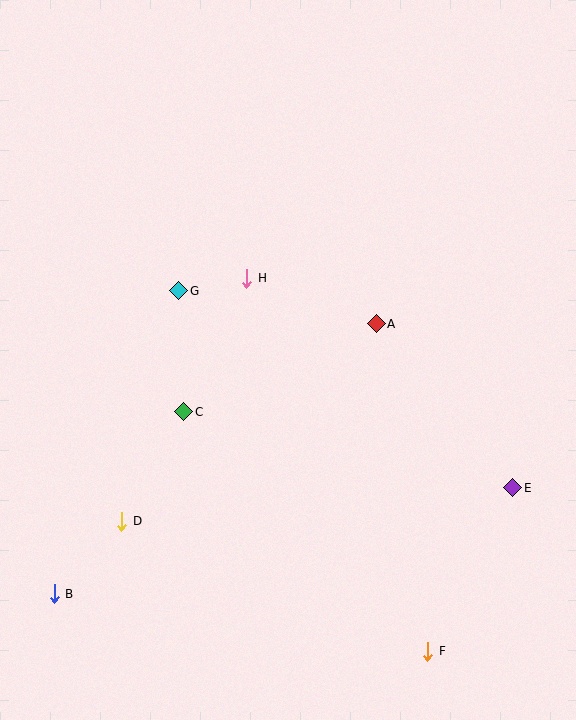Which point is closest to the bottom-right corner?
Point F is closest to the bottom-right corner.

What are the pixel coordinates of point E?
Point E is at (513, 488).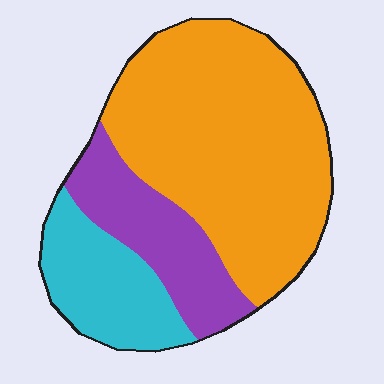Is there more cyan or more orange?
Orange.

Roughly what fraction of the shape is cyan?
Cyan takes up between a sixth and a third of the shape.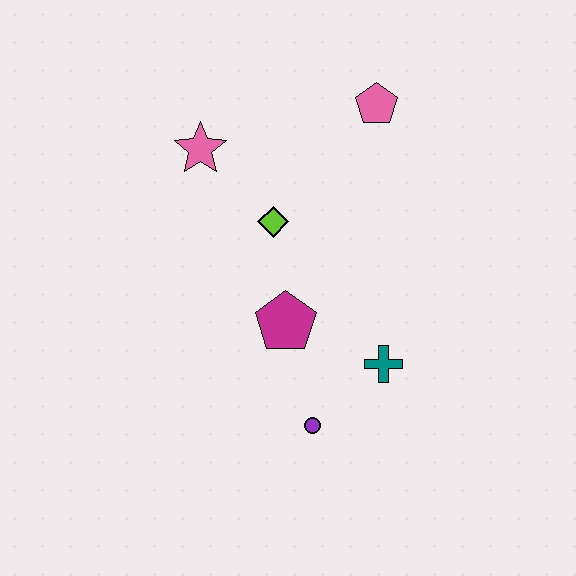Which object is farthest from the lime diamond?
The purple circle is farthest from the lime diamond.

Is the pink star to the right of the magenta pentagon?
No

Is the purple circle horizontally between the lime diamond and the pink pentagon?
Yes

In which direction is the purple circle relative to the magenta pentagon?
The purple circle is below the magenta pentagon.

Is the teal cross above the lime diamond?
No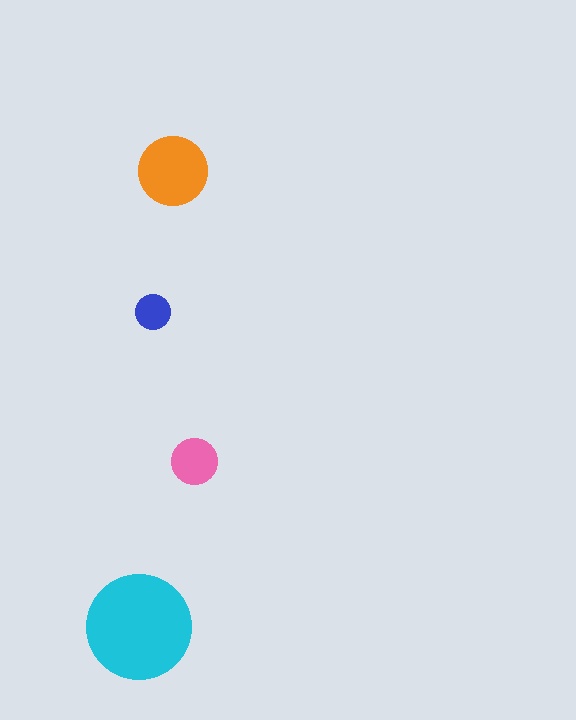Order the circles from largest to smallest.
the cyan one, the orange one, the pink one, the blue one.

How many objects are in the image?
There are 4 objects in the image.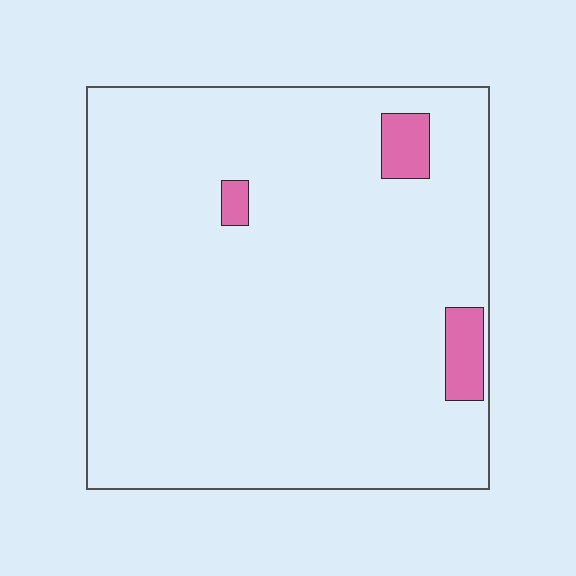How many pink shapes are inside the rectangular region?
3.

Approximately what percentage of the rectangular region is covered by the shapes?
Approximately 5%.